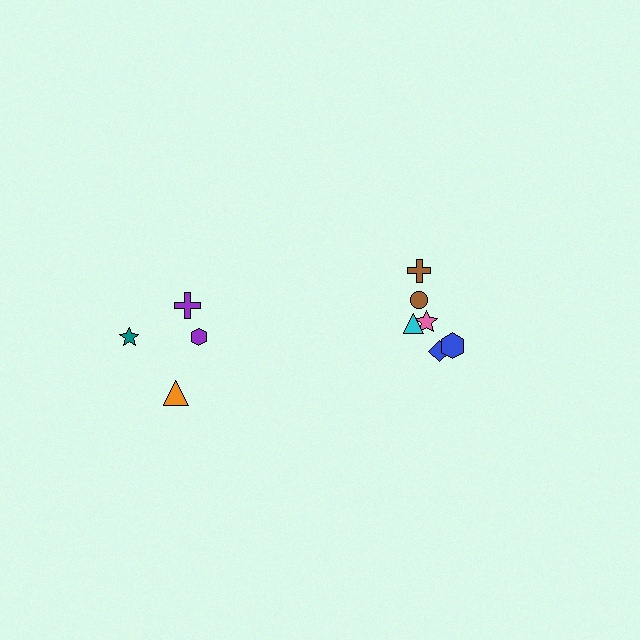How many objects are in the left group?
There are 4 objects.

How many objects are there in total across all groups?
There are 10 objects.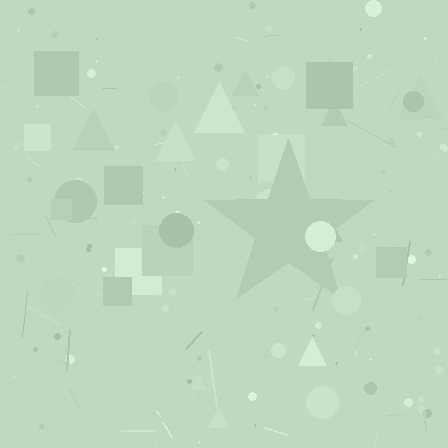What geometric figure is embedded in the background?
A star is embedded in the background.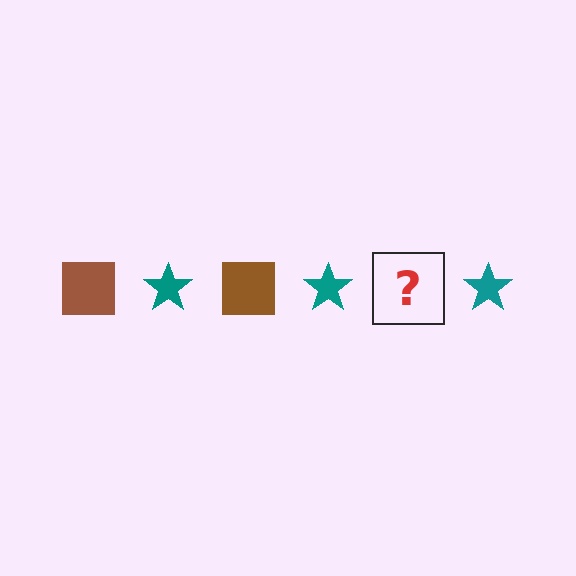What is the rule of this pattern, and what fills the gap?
The rule is that the pattern alternates between brown square and teal star. The gap should be filled with a brown square.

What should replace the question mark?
The question mark should be replaced with a brown square.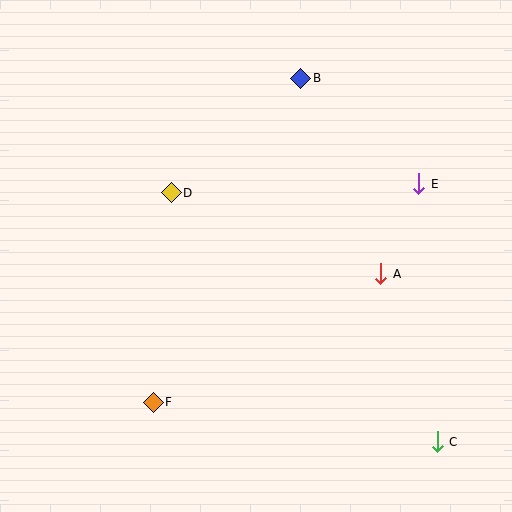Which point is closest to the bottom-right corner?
Point C is closest to the bottom-right corner.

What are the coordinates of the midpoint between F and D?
The midpoint between F and D is at (162, 297).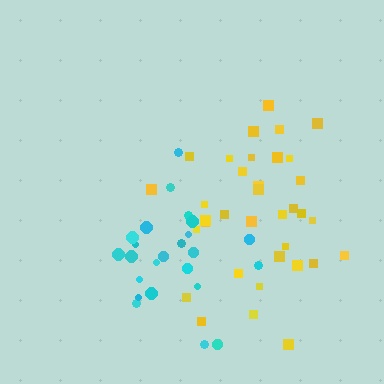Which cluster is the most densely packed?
Cyan.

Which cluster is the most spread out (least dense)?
Yellow.